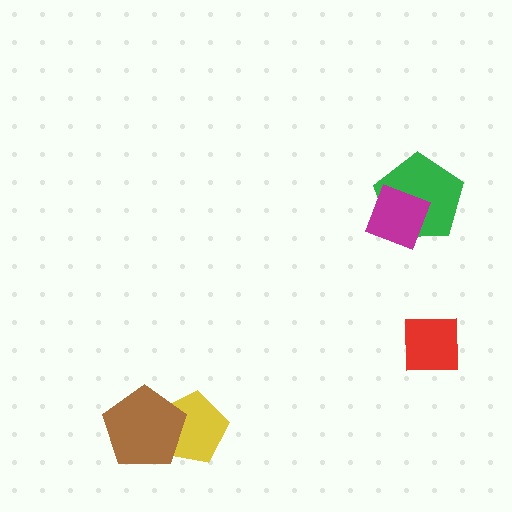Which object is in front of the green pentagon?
The magenta square is in front of the green pentagon.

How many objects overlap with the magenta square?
1 object overlaps with the magenta square.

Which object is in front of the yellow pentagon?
The brown pentagon is in front of the yellow pentagon.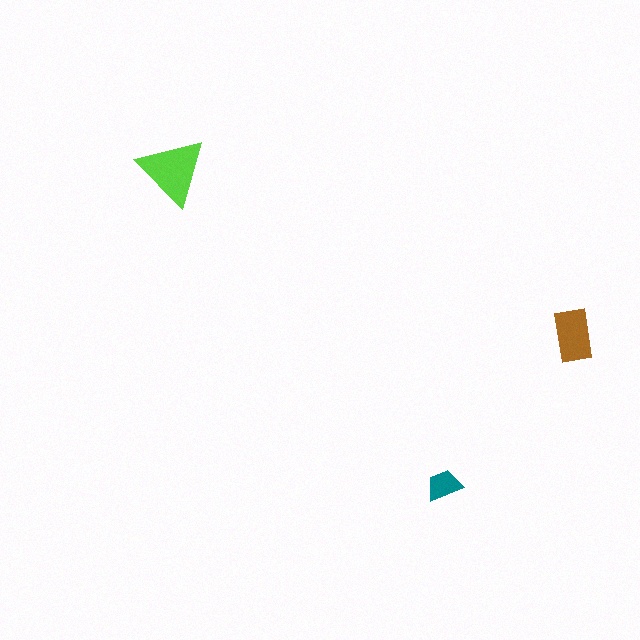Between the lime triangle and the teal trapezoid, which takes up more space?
The lime triangle.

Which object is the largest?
The lime triangle.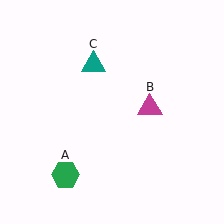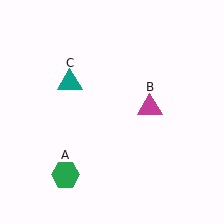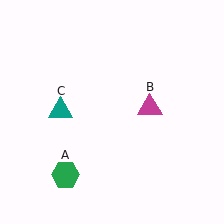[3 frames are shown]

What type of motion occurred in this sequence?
The teal triangle (object C) rotated counterclockwise around the center of the scene.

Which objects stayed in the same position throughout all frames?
Green hexagon (object A) and magenta triangle (object B) remained stationary.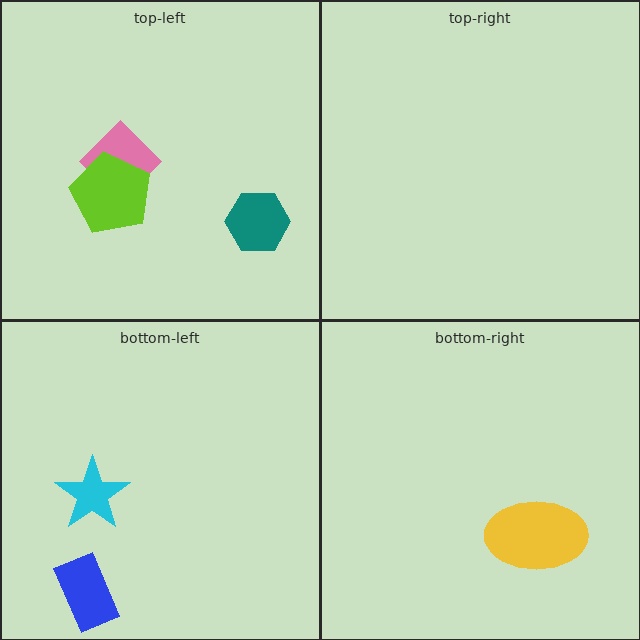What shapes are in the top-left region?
The teal hexagon, the pink diamond, the lime pentagon.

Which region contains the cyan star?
The bottom-left region.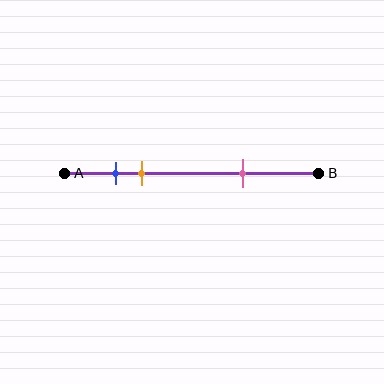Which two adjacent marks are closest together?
The blue and orange marks are the closest adjacent pair.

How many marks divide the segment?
There are 3 marks dividing the segment.